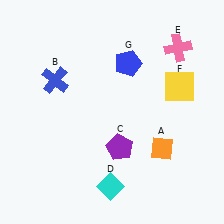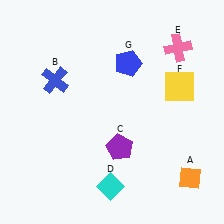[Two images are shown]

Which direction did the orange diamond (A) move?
The orange diamond (A) moved down.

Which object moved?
The orange diamond (A) moved down.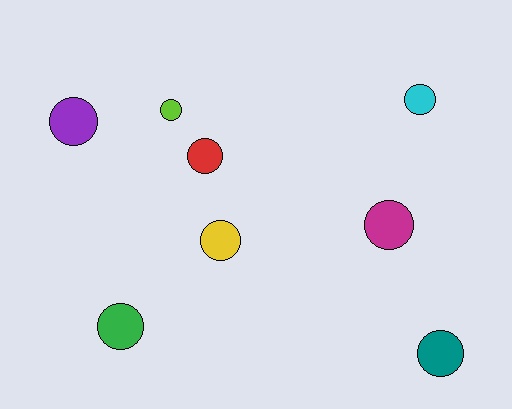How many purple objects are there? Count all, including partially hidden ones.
There is 1 purple object.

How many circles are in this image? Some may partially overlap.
There are 8 circles.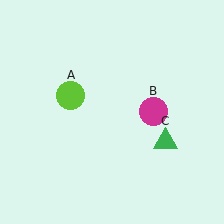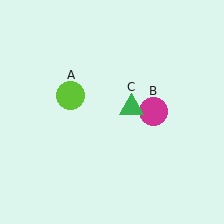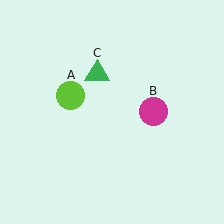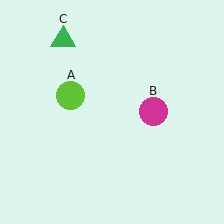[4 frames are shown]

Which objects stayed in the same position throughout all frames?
Lime circle (object A) and magenta circle (object B) remained stationary.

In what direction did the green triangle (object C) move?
The green triangle (object C) moved up and to the left.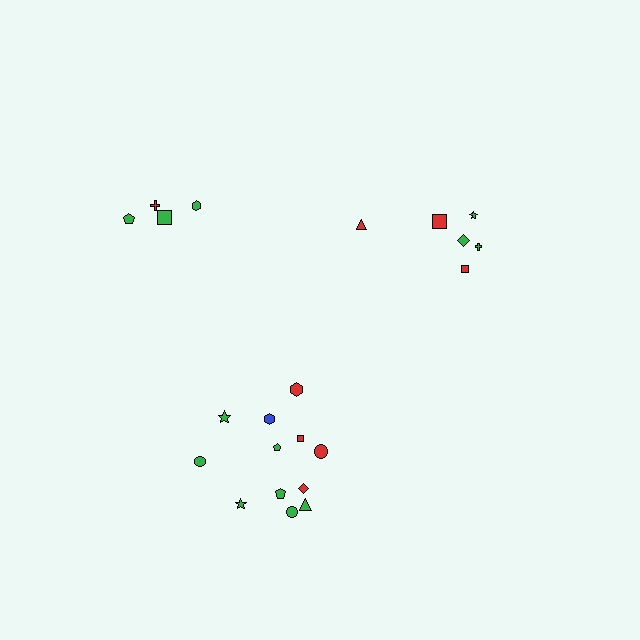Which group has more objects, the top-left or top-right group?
The top-right group.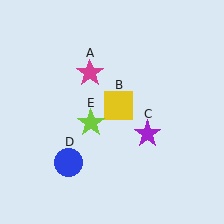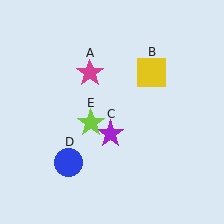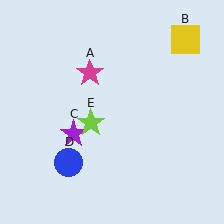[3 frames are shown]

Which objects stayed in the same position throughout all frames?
Magenta star (object A) and blue circle (object D) and lime star (object E) remained stationary.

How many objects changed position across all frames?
2 objects changed position: yellow square (object B), purple star (object C).